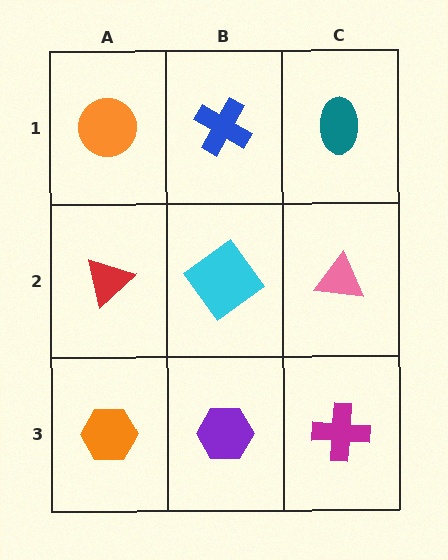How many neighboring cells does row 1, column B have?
3.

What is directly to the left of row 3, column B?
An orange hexagon.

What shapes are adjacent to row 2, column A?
An orange circle (row 1, column A), an orange hexagon (row 3, column A), a cyan diamond (row 2, column B).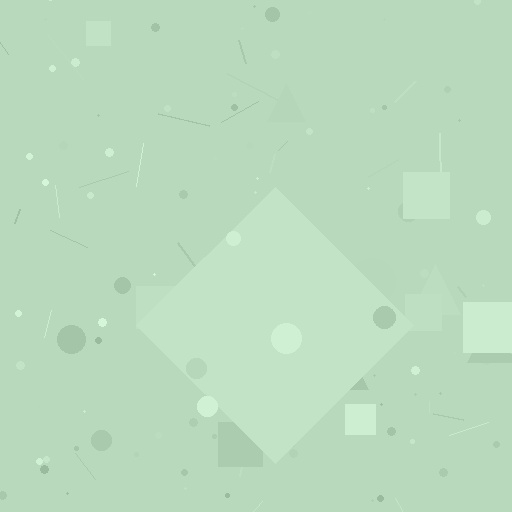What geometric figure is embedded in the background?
A diamond is embedded in the background.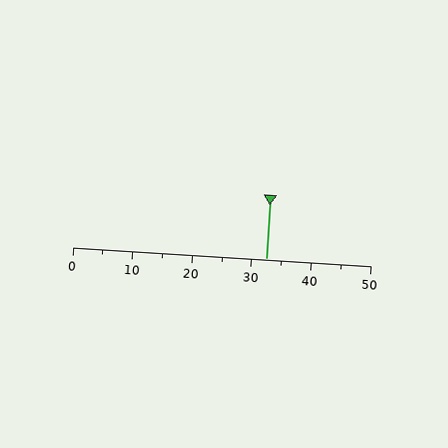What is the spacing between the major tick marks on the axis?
The major ticks are spaced 10 apart.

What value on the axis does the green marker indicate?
The marker indicates approximately 32.5.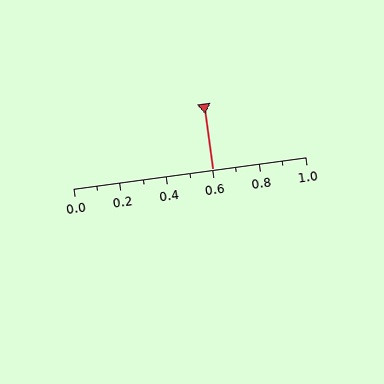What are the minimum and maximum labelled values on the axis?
The axis runs from 0.0 to 1.0.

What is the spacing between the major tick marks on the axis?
The major ticks are spaced 0.2 apart.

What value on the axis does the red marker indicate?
The marker indicates approximately 0.6.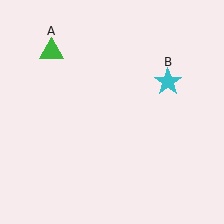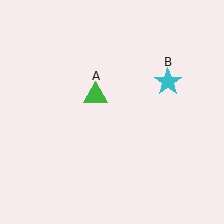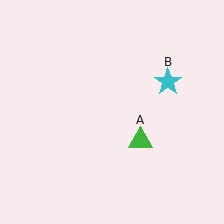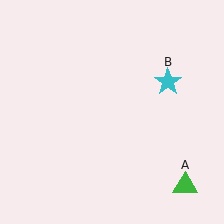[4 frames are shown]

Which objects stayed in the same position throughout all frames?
Cyan star (object B) remained stationary.